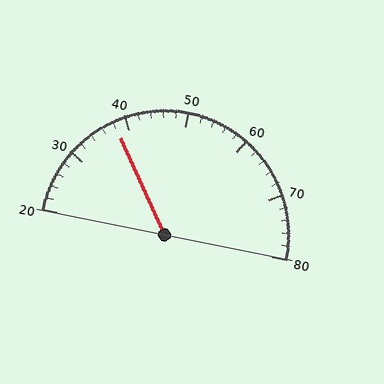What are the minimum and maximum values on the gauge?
The gauge ranges from 20 to 80.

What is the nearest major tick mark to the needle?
The nearest major tick mark is 40.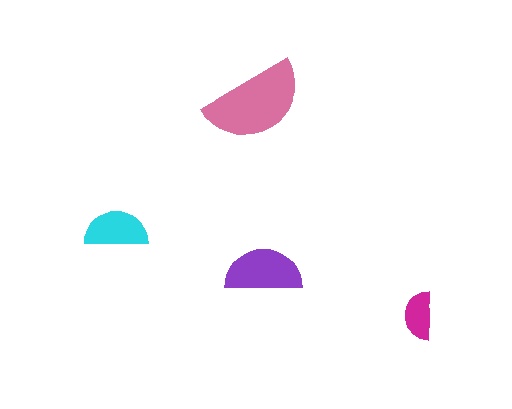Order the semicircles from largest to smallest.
the pink one, the purple one, the cyan one, the magenta one.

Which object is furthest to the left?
The cyan semicircle is leftmost.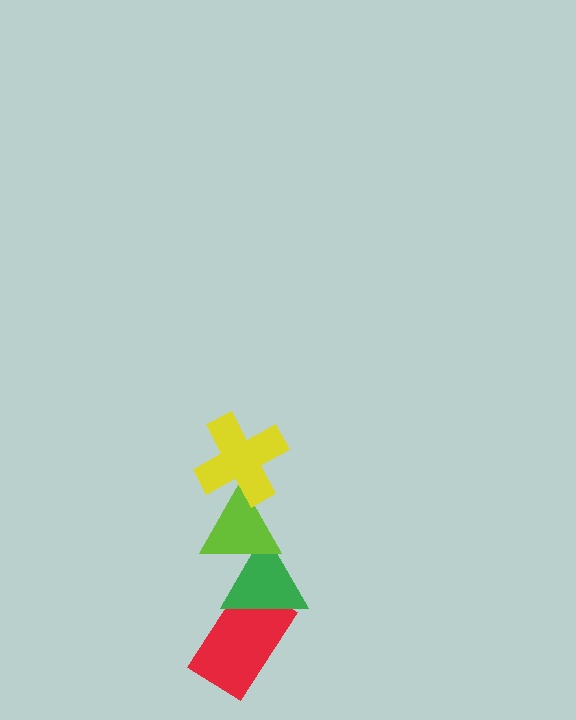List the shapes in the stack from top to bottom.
From top to bottom: the yellow cross, the lime triangle, the green triangle, the red rectangle.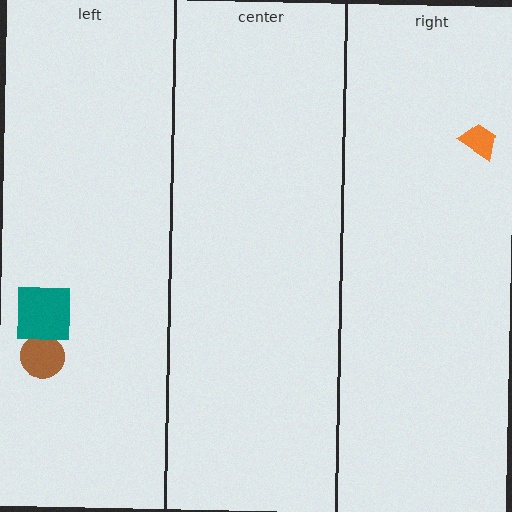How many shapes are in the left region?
2.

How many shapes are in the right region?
1.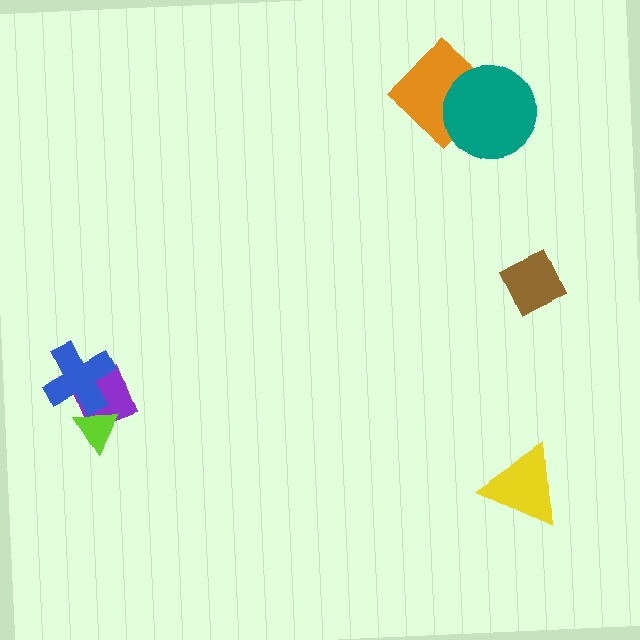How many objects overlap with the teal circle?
1 object overlaps with the teal circle.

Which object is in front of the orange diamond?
The teal circle is in front of the orange diamond.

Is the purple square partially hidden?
Yes, it is partially covered by another shape.